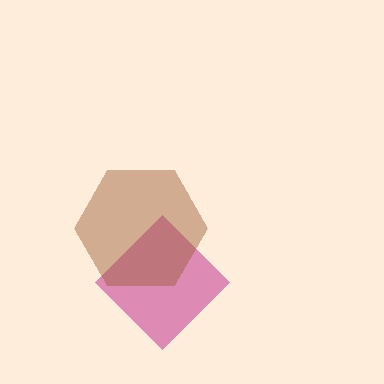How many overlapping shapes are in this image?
There are 2 overlapping shapes in the image.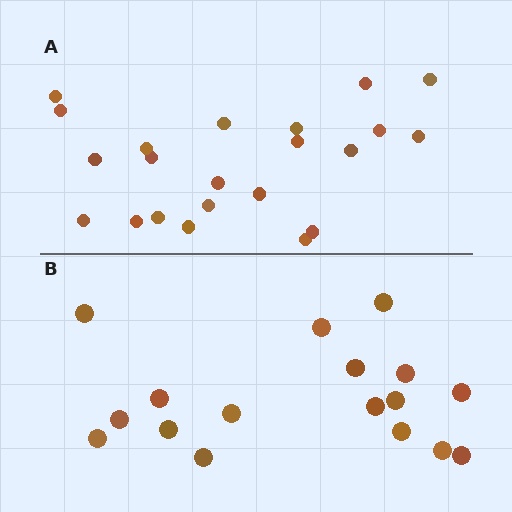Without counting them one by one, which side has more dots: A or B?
Region A (the top region) has more dots.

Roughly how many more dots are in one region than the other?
Region A has about 5 more dots than region B.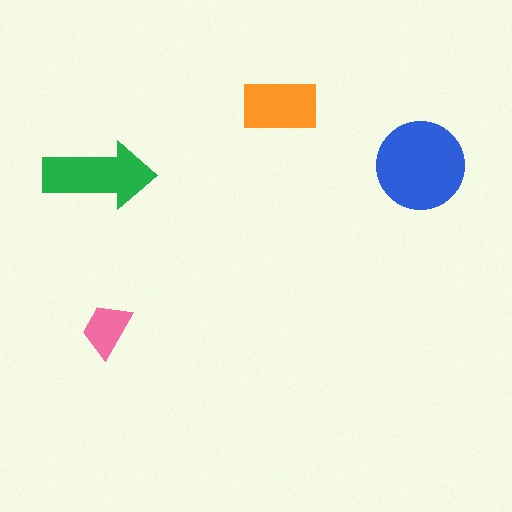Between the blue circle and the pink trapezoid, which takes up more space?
The blue circle.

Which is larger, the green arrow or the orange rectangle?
The green arrow.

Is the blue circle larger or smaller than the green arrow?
Larger.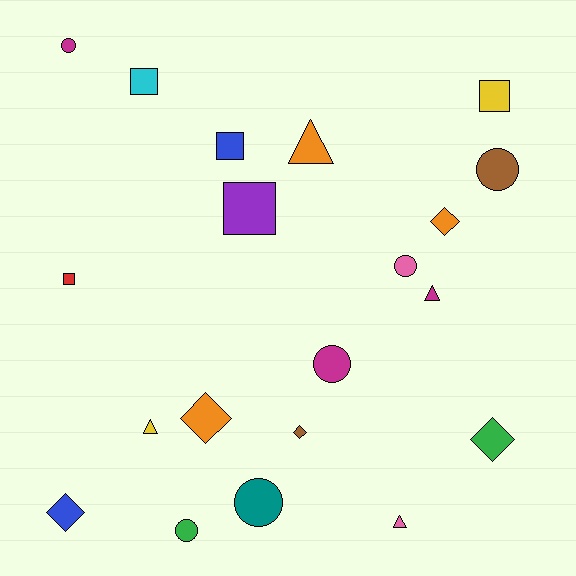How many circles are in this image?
There are 6 circles.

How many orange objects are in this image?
There are 3 orange objects.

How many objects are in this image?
There are 20 objects.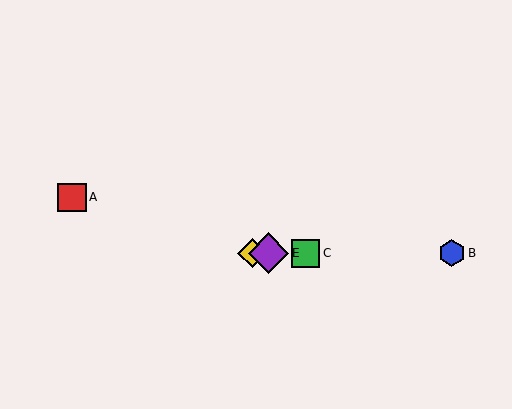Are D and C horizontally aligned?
Yes, both are at y≈253.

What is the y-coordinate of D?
Object D is at y≈253.